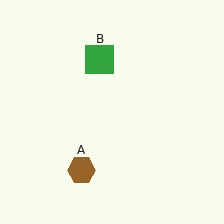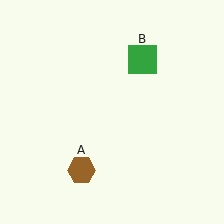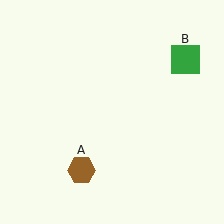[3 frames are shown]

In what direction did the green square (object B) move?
The green square (object B) moved right.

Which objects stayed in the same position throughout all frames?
Brown hexagon (object A) remained stationary.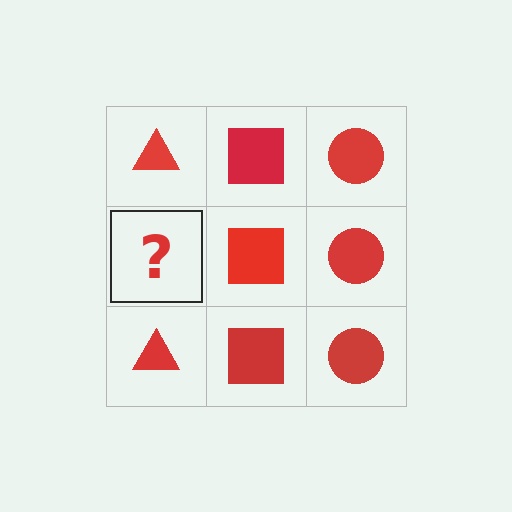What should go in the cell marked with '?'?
The missing cell should contain a red triangle.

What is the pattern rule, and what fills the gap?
The rule is that each column has a consistent shape. The gap should be filled with a red triangle.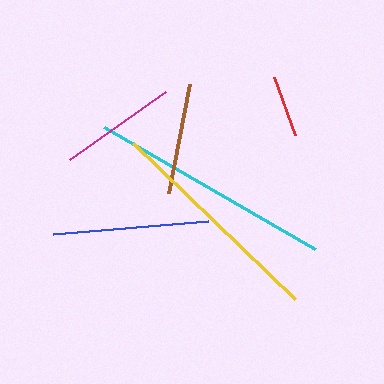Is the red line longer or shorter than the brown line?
The brown line is longer than the red line.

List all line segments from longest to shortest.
From longest to shortest: cyan, yellow, blue, magenta, brown, red.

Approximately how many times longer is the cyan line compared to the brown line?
The cyan line is approximately 2.2 times the length of the brown line.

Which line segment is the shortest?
The red line is the shortest at approximately 62 pixels.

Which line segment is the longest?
The cyan line is the longest at approximately 243 pixels.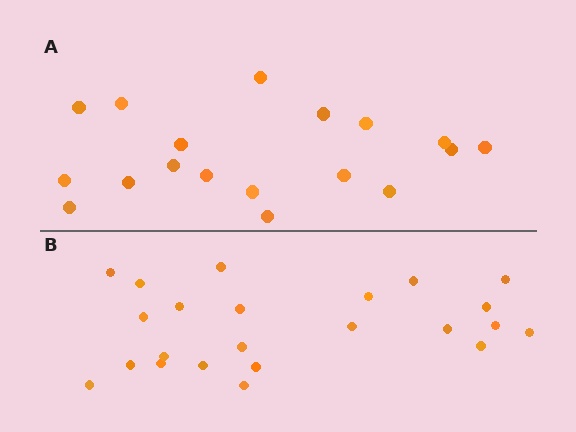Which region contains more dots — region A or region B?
Region B (the bottom region) has more dots.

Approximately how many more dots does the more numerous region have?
Region B has about 5 more dots than region A.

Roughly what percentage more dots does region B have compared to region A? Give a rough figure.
About 30% more.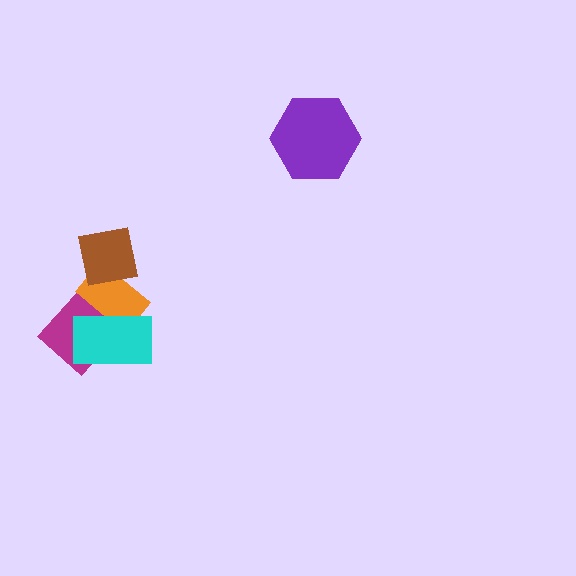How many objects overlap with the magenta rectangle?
3 objects overlap with the magenta rectangle.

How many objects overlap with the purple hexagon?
0 objects overlap with the purple hexagon.